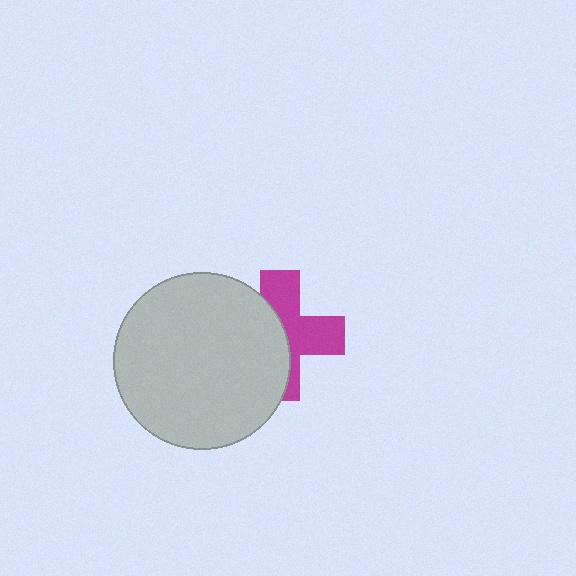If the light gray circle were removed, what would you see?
You would see the complete magenta cross.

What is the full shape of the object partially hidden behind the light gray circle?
The partially hidden object is a magenta cross.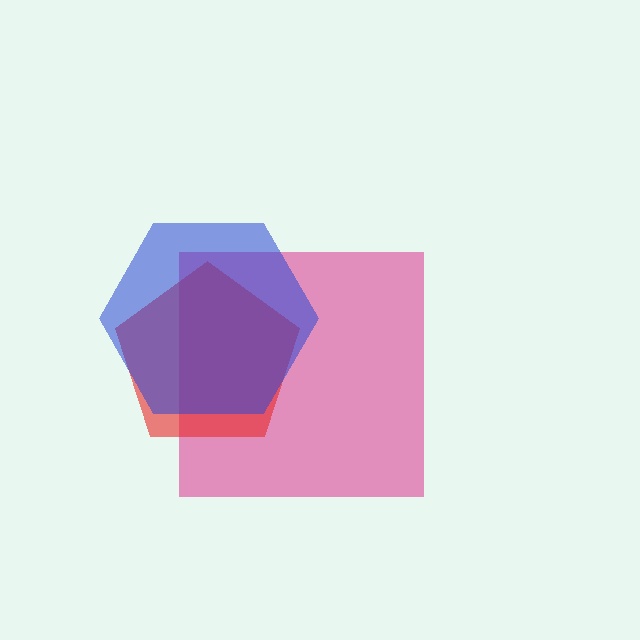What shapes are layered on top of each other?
The layered shapes are: a pink square, a red pentagon, a blue hexagon.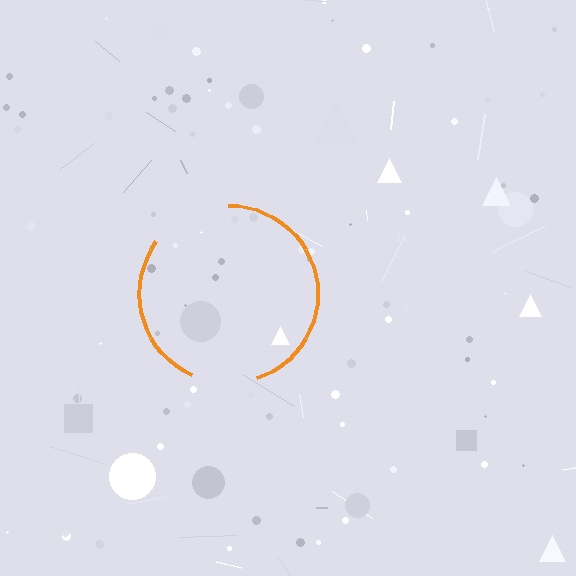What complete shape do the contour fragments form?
The contour fragments form a circle.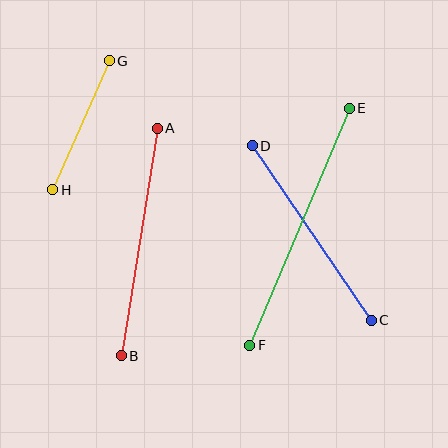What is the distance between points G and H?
The distance is approximately 141 pixels.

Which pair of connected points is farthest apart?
Points E and F are farthest apart.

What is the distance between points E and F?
The distance is approximately 257 pixels.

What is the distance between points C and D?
The distance is approximately 211 pixels.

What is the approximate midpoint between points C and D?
The midpoint is at approximately (312, 233) pixels.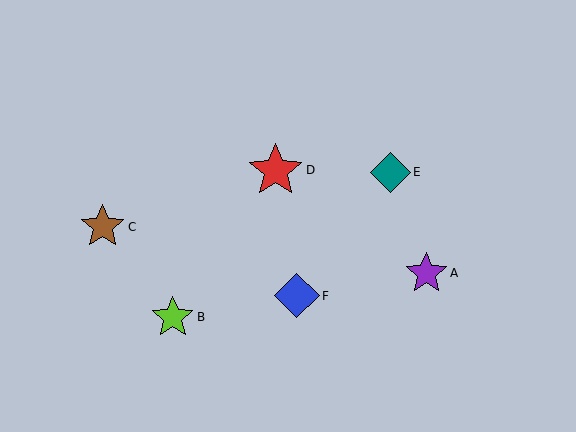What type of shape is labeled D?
Shape D is a red star.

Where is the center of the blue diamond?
The center of the blue diamond is at (297, 296).